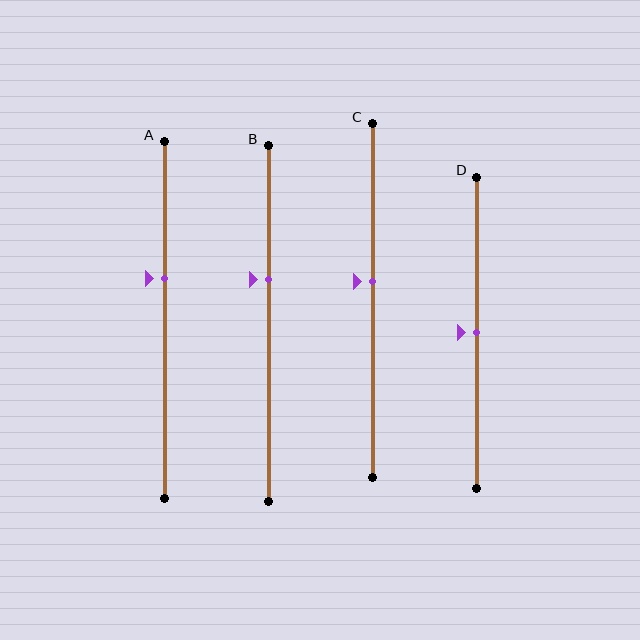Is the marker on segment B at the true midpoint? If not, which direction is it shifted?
No, the marker on segment B is shifted upward by about 12% of the segment length.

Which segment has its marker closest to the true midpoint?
Segment D has its marker closest to the true midpoint.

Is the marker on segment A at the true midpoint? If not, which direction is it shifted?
No, the marker on segment A is shifted upward by about 12% of the segment length.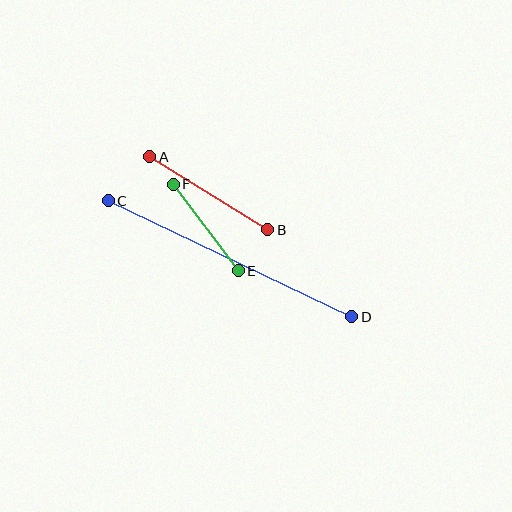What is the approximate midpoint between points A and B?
The midpoint is at approximately (209, 193) pixels.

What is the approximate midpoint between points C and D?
The midpoint is at approximately (230, 259) pixels.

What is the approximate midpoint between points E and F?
The midpoint is at approximately (206, 228) pixels.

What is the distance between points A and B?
The distance is approximately 139 pixels.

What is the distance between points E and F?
The distance is approximately 108 pixels.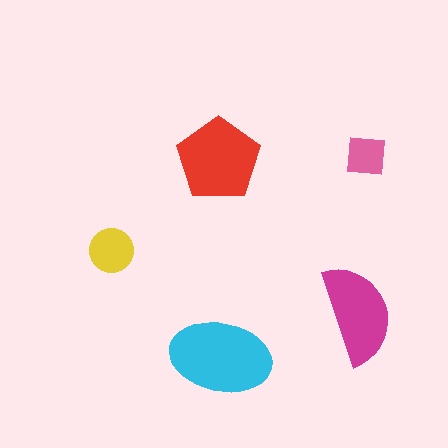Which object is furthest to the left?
The yellow circle is leftmost.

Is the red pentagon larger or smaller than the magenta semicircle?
Larger.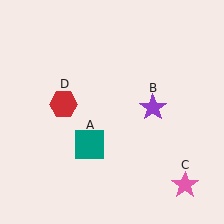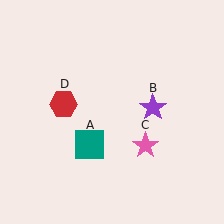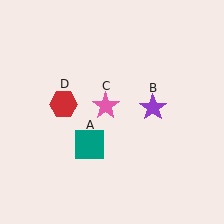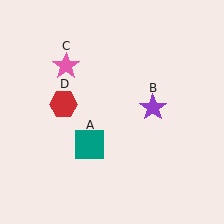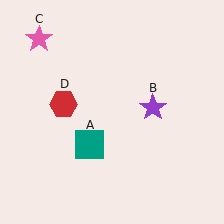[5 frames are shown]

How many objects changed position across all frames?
1 object changed position: pink star (object C).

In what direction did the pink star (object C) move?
The pink star (object C) moved up and to the left.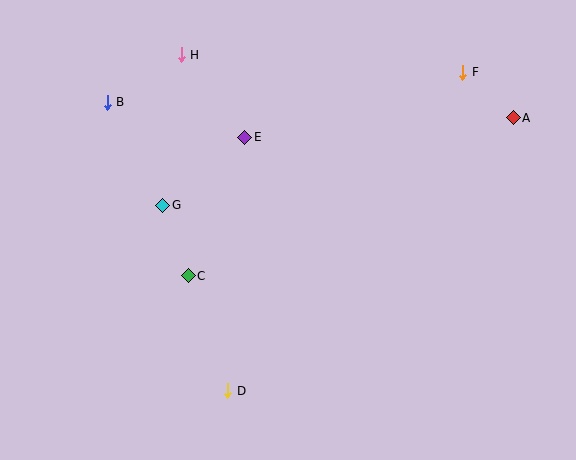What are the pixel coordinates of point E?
Point E is at (245, 137).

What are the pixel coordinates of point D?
Point D is at (228, 391).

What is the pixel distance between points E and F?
The distance between E and F is 228 pixels.